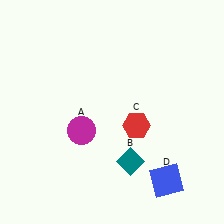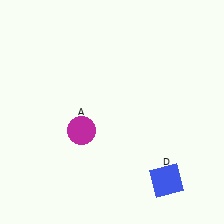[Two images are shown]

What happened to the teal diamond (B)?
The teal diamond (B) was removed in Image 2. It was in the bottom-right area of Image 1.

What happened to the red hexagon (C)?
The red hexagon (C) was removed in Image 2. It was in the bottom-right area of Image 1.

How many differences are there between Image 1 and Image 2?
There are 2 differences between the two images.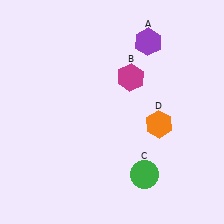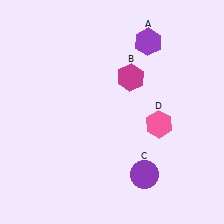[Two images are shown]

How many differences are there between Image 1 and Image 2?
There are 2 differences between the two images.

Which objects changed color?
C changed from green to purple. D changed from orange to pink.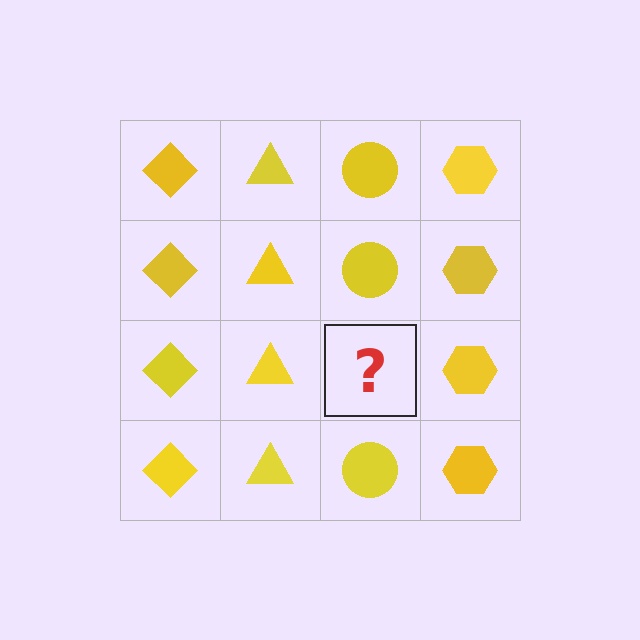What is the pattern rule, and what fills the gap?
The rule is that each column has a consistent shape. The gap should be filled with a yellow circle.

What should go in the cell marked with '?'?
The missing cell should contain a yellow circle.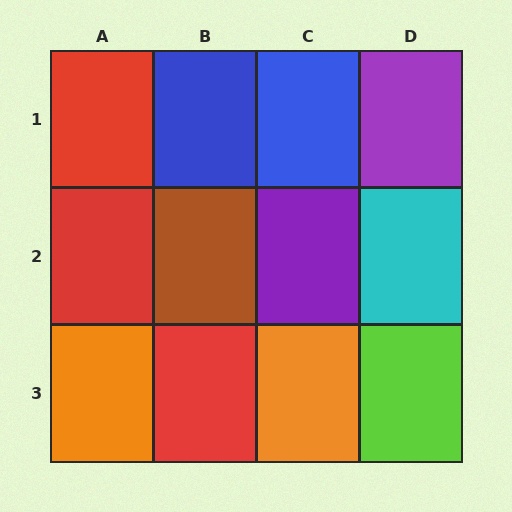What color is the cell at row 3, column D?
Lime.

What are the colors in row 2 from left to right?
Red, brown, purple, cyan.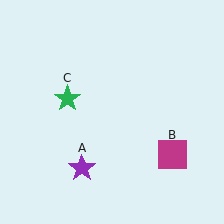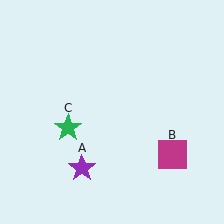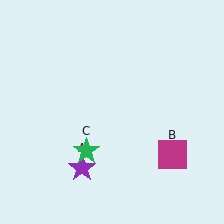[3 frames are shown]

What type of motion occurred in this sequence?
The green star (object C) rotated counterclockwise around the center of the scene.